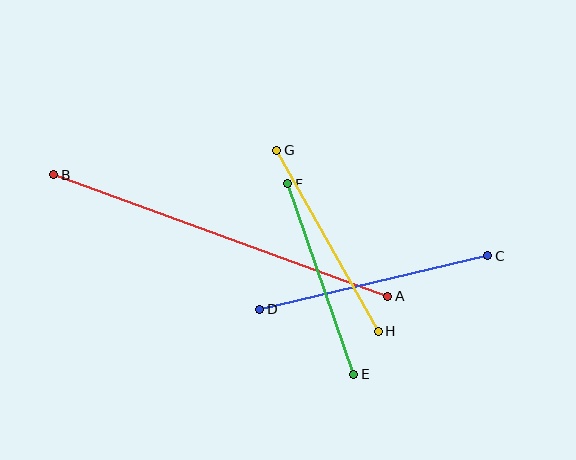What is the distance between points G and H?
The distance is approximately 207 pixels.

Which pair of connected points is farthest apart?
Points A and B are farthest apart.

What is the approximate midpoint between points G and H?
The midpoint is at approximately (328, 241) pixels.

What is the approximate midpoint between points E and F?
The midpoint is at approximately (321, 279) pixels.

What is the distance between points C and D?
The distance is approximately 235 pixels.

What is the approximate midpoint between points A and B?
The midpoint is at approximately (221, 236) pixels.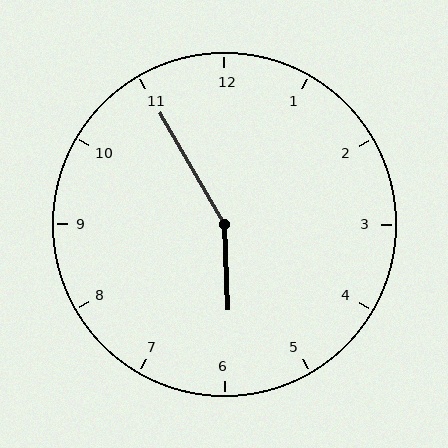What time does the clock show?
5:55.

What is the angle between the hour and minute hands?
Approximately 152 degrees.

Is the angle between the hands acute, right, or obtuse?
It is obtuse.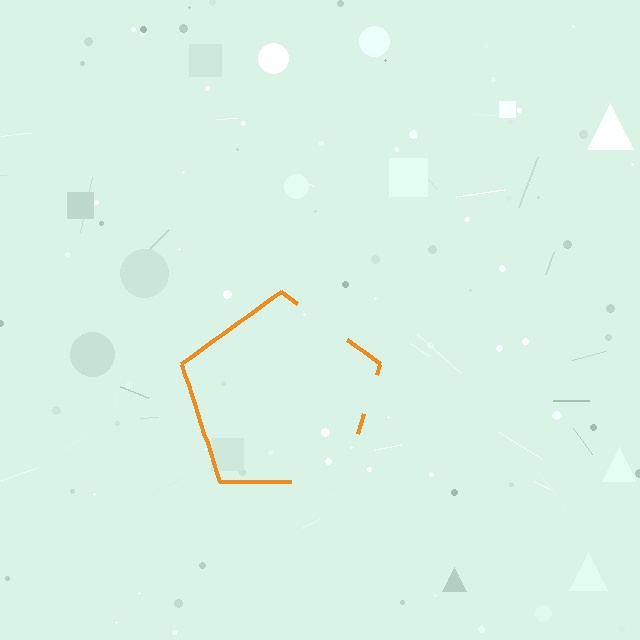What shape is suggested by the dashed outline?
The dashed outline suggests a pentagon.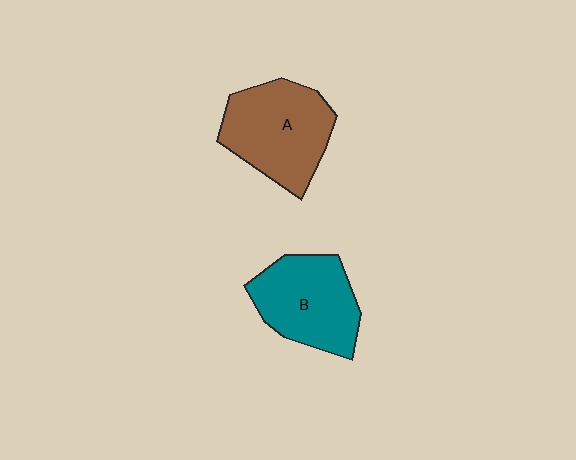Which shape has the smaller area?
Shape B (teal).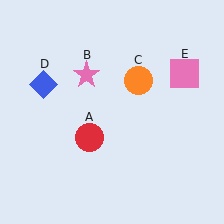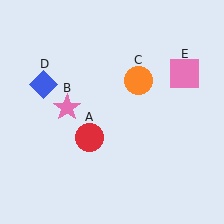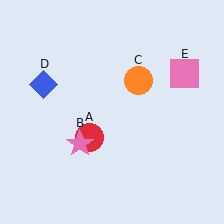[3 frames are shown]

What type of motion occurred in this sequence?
The pink star (object B) rotated counterclockwise around the center of the scene.